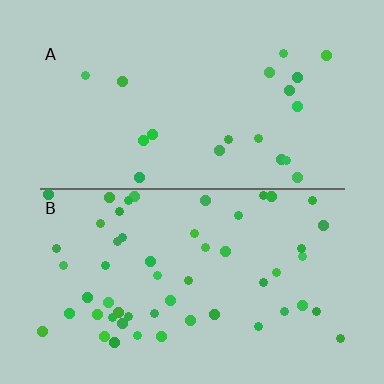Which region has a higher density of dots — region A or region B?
B (the bottom).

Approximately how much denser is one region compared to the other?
Approximately 2.8× — region B over region A.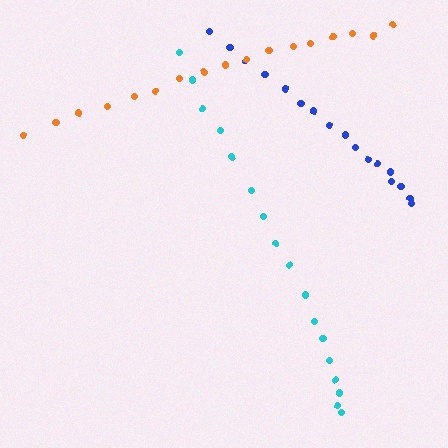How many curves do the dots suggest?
There are 3 distinct paths.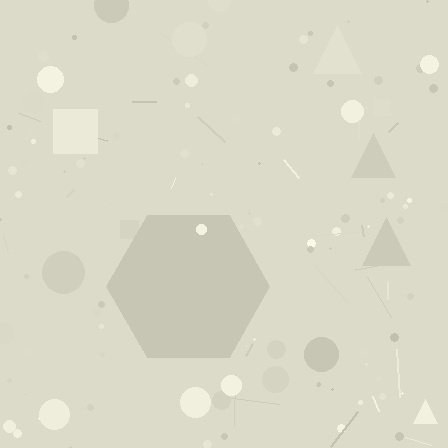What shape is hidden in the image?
A hexagon is hidden in the image.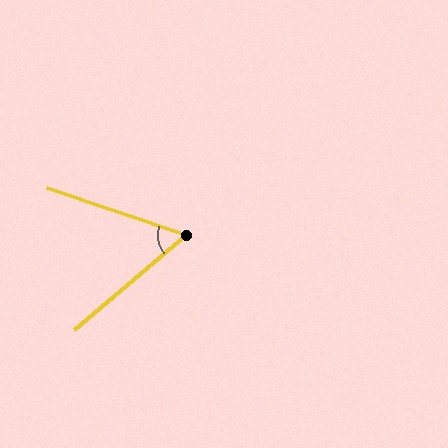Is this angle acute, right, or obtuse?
It is acute.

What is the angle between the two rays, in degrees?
Approximately 59 degrees.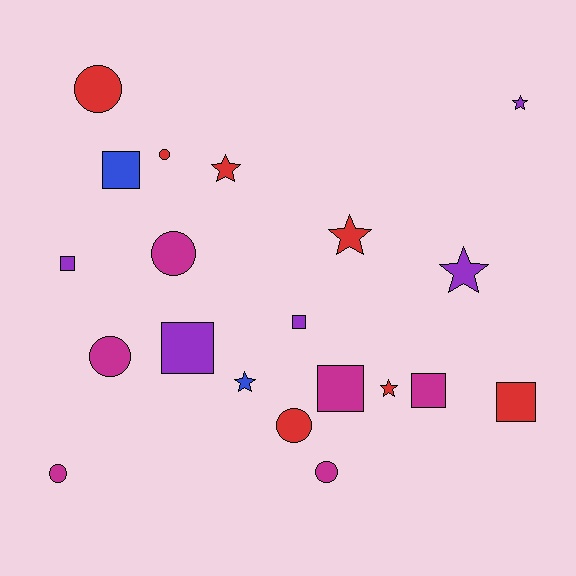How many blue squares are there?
There is 1 blue square.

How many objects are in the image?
There are 20 objects.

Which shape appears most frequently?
Square, with 7 objects.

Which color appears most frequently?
Red, with 7 objects.